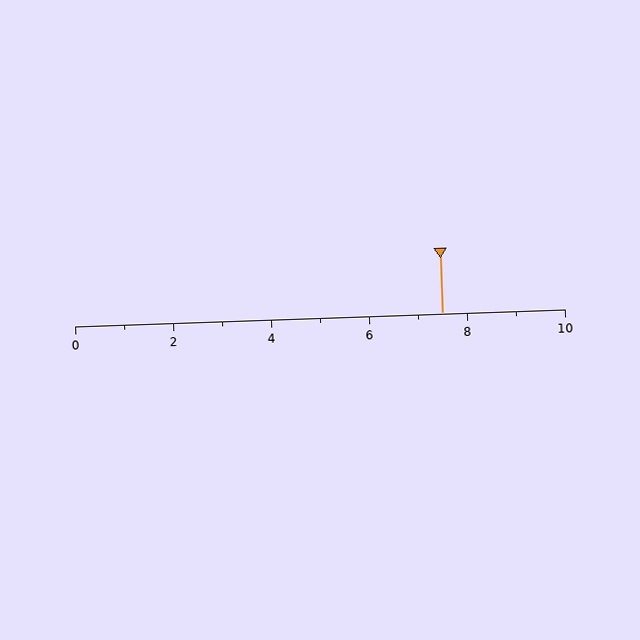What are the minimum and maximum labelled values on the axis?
The axis runs from 0 to 10.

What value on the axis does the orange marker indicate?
The marker indicates approximately 7.5.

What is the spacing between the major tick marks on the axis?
The major ticks are spaced 2 apart.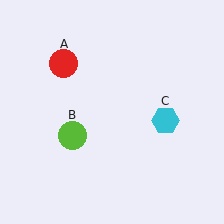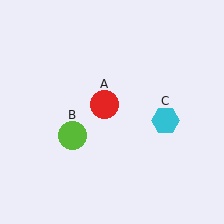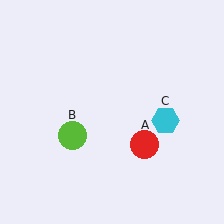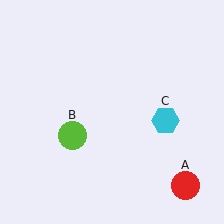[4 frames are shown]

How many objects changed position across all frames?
1 object changed position: red circle (object A).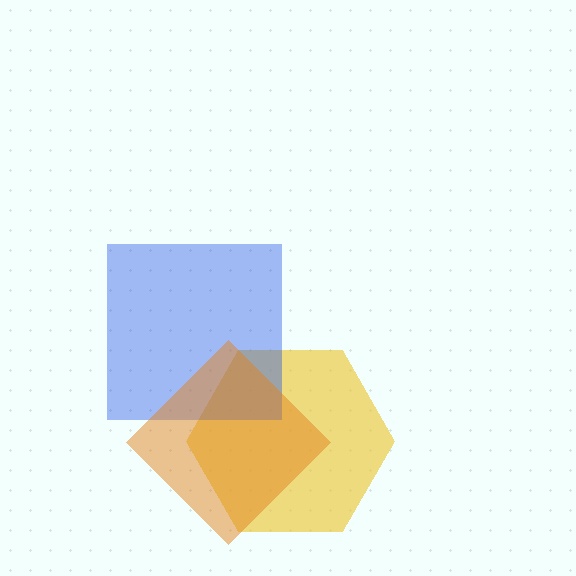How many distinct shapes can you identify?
There are 3 distinct shapes: a yellow hexagon, a blue square, an orange diamond.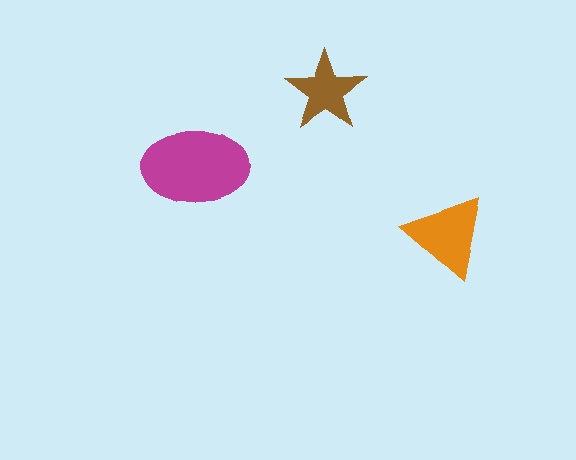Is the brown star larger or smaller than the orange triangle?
Smaller.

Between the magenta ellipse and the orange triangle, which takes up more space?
The magenta ellipse.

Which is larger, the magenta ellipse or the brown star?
The magenta ellipse.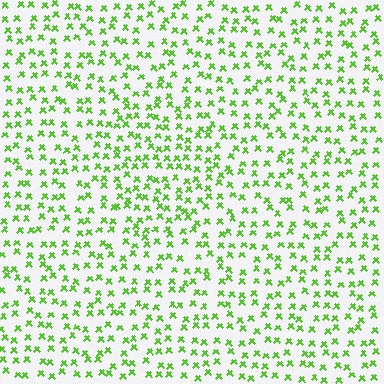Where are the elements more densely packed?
The elements are more densely packed inside the diamond boundary.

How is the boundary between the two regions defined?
The boundary is defined by a change in element density (approximately 1.4x ratio). All elements are the same color, size, and shape.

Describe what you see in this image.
The image contains small lime elements arranged at two different densities. A diamond-shaped region is visible where the elements are more densely packed than the surrounding area.